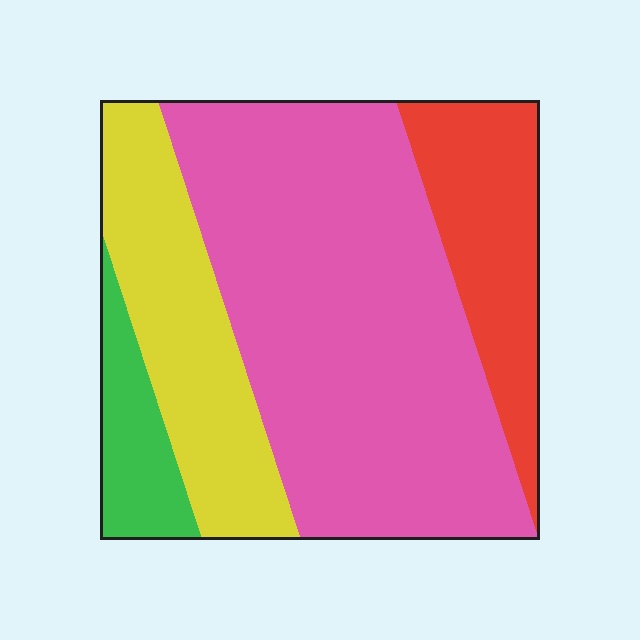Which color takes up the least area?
Green, at roughly 10%.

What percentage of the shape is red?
Red covers 16% of the shape.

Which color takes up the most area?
Pink, at roughly 55%.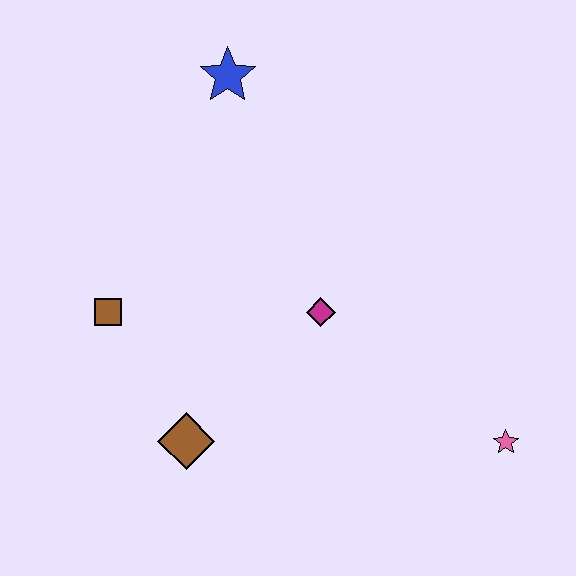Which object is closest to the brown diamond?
The brown square is closest to the brown diamond.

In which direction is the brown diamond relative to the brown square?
The brown diamond is below the brown square.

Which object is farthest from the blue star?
The pink star is farthest from the blue star.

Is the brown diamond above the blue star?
No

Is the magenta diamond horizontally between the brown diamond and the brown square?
No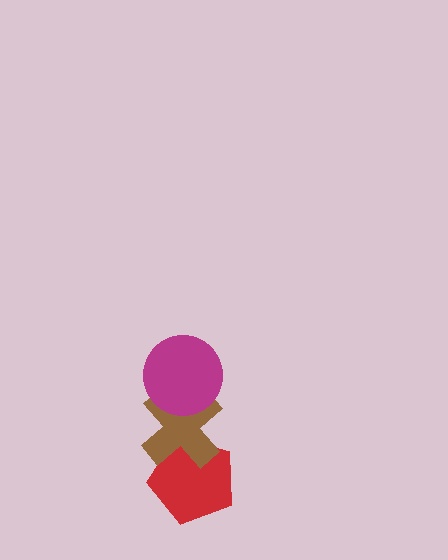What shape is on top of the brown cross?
The magenta circle is on top of the brown cross.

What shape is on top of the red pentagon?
The brown cross is on top of the red pentagon.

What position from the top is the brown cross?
The brown cross is 2nd from the top.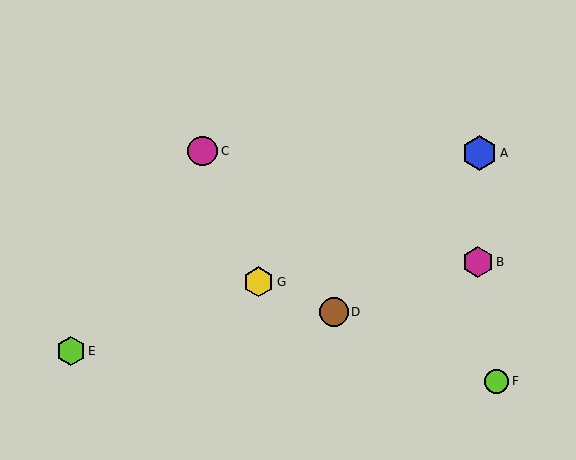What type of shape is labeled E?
Shape E is a lime hexagon.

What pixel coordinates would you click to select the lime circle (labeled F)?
Click at (497, 381) to select the lime circle F.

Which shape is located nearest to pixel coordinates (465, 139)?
The blue hexagon (labeled A) at (480, 153) is nearest to that location.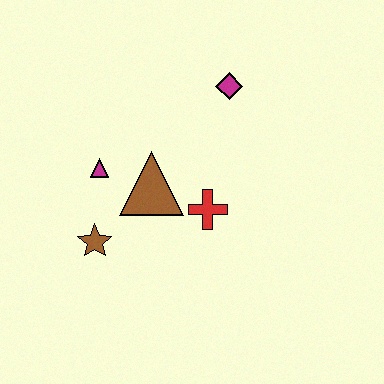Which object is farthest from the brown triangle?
The magenta diamond is farthest from the brown triangle.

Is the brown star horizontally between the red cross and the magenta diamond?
No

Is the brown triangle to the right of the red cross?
No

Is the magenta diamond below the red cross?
No